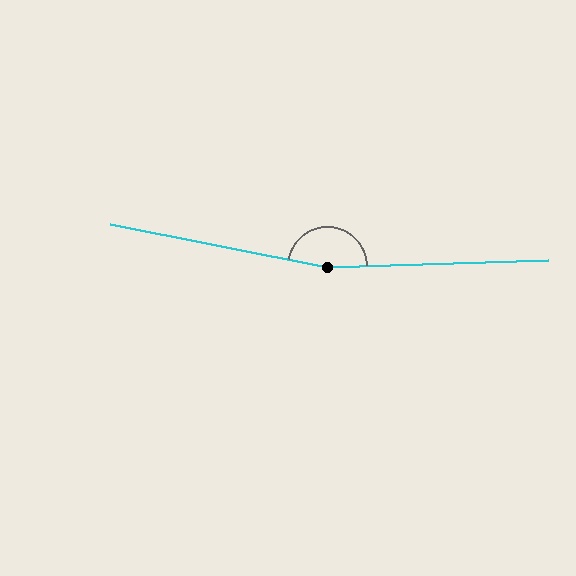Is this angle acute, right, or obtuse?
It is obtuse.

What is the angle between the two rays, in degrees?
Approximately 167 degrees.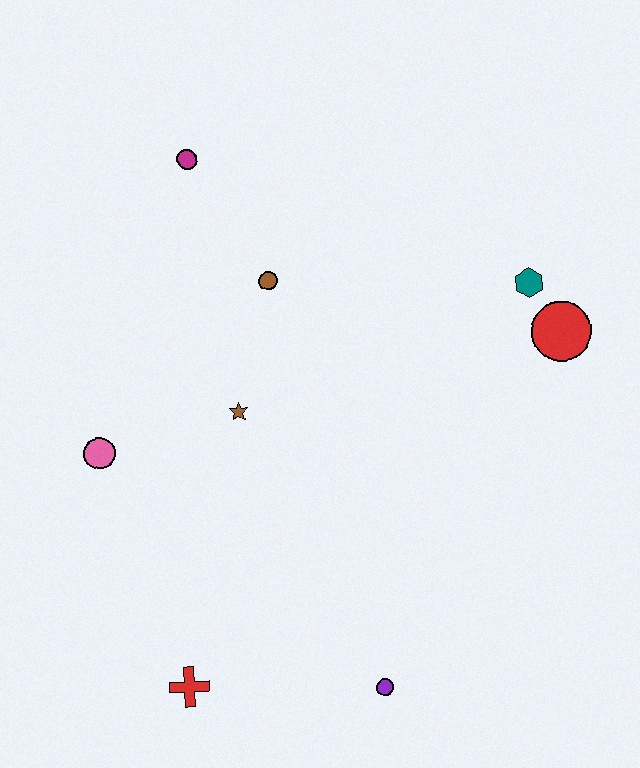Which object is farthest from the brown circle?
The purple circle is farthest from the brown circle.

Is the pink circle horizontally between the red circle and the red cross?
No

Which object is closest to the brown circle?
The brown star is closest to the brown circle.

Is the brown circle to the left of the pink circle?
No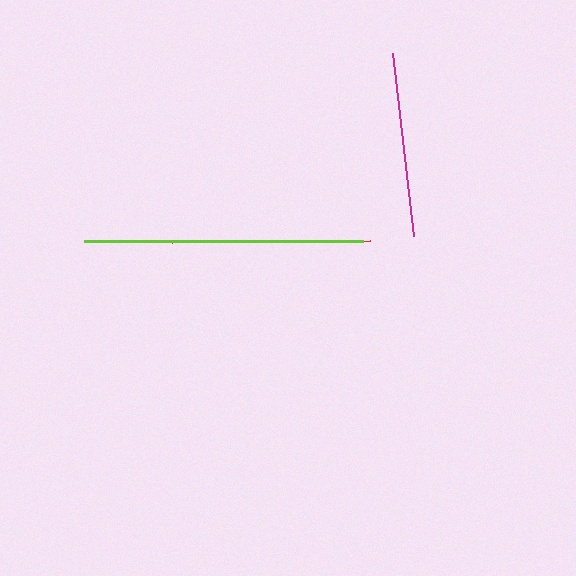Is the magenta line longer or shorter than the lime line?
The lime line is longer than the magenta line.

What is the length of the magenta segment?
The magenta segment is approximately 184 pixels long.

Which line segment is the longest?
The lime line is the longest at approximately 279 pixels.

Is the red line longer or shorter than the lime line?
The lime line is longer than the red line.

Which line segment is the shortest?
The magenta line is the shortest at approximately 184 pixels.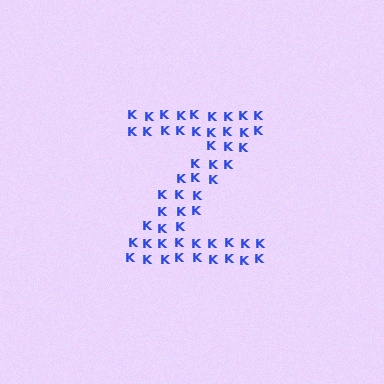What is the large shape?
The large shape is the letter Z.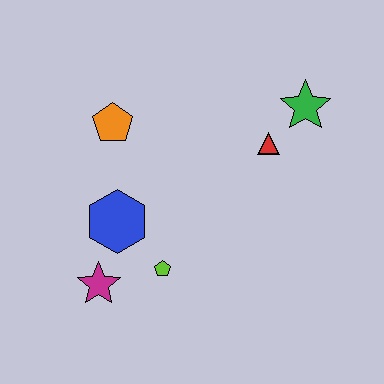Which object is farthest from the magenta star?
The green star is farthest from the magenta star.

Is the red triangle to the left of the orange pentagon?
No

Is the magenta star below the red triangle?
Yes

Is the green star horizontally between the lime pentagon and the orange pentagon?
No